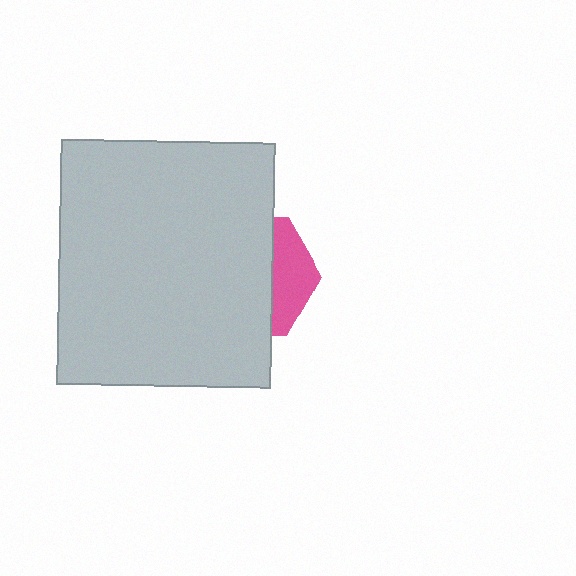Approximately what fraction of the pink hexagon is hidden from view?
Roughly 70% of the pink hexagon is hidden behind the light gray rectangle.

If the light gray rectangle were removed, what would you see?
You would see the complete pink hexagon.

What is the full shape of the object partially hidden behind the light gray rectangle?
The partially hidden object is a pink hexagon.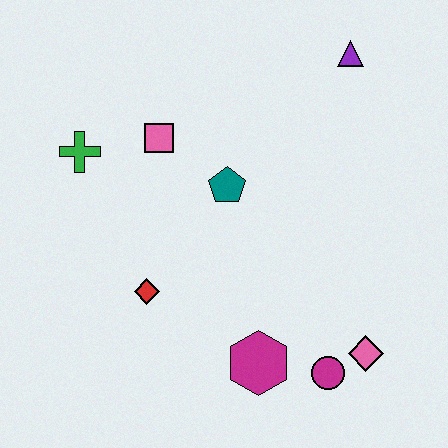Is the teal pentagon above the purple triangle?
No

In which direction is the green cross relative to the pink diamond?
The green cross is to the left of the pink diamond.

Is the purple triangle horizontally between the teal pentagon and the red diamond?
No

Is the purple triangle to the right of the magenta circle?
Yes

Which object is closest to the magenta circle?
The pink diamond is closest to the magenta circle.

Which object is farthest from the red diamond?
The purple triangle is farthest from the red diamond.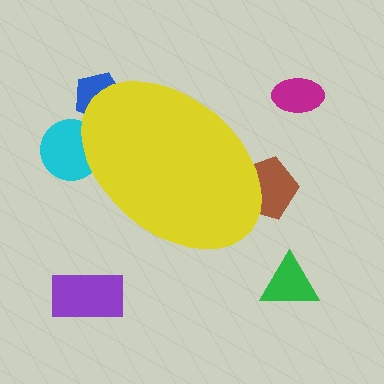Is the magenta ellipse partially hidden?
No, the magenta ellipse is fully visible.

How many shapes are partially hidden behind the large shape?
3 shapes are partially hidden.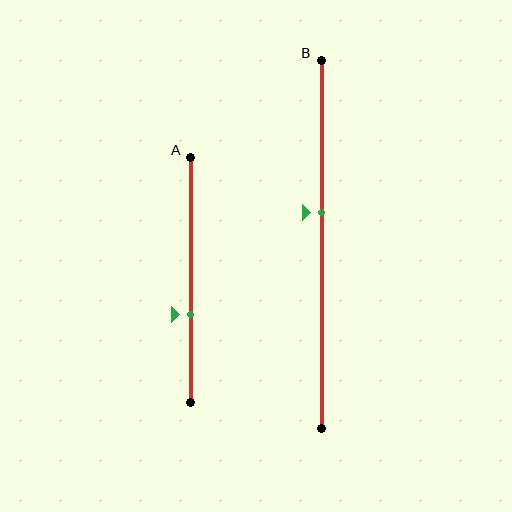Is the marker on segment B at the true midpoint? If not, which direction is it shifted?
No, the marker on segment B is shifted upward by about 9% of the segment length.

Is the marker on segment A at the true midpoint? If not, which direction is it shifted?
No, the marker on segment A is shifted downward by about 14% of the segment length.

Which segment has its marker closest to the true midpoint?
Segment B has its marker closest to the true midpoint.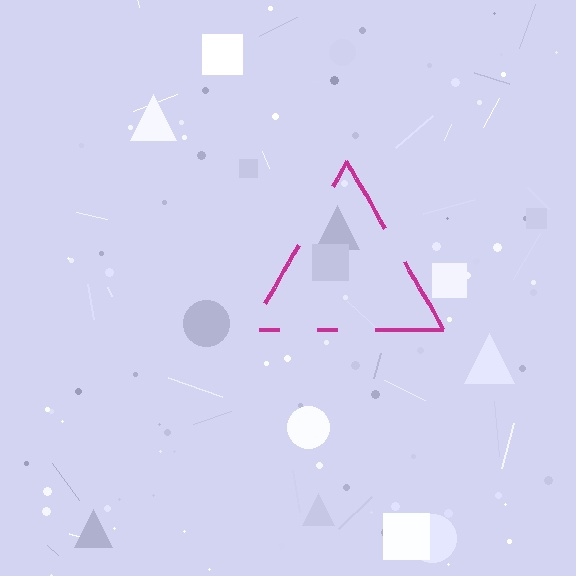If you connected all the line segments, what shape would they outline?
They would outline a triangle.